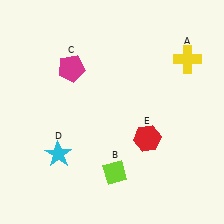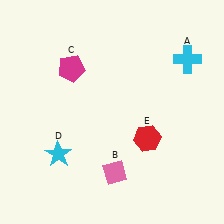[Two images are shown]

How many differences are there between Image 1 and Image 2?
There are 2 differences between the two images.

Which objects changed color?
A changed from yellow to cyan. B changed from lime to pink.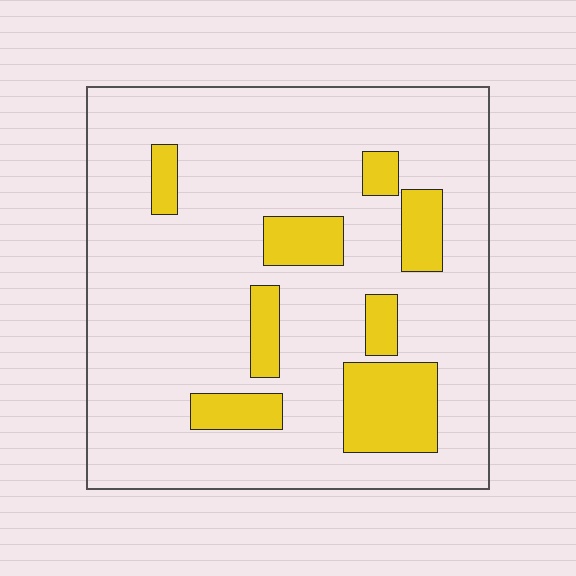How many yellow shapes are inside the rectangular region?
8.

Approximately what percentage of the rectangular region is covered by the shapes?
Approximately 15%.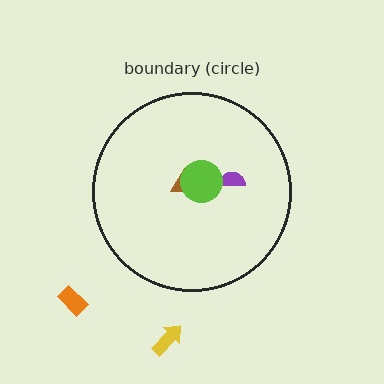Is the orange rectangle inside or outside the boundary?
Outside.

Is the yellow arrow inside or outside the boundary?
Outside.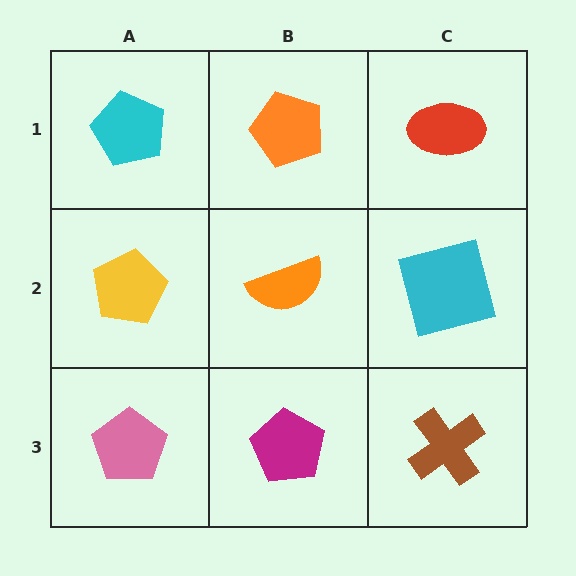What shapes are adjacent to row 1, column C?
A cyan square (row 2, column C), an orange pentagon (row 1, column B).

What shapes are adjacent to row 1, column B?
An orange semicircle (row 2, column B), a cyan pentagon (row 1, column A), a red ellipse (row 1, column C).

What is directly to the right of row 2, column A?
An orange semicircle.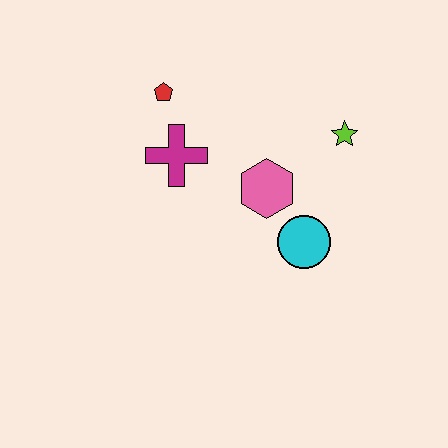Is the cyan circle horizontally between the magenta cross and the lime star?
Yes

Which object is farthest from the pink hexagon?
The red pentagon is farthest from the pink hexagon.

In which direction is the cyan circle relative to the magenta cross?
The cyan circle is to the right of the magenta cross.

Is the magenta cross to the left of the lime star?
Yes